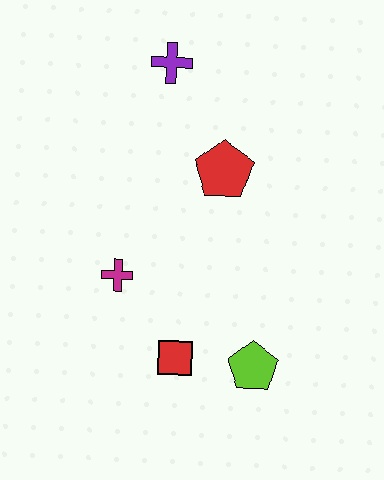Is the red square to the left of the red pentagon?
Yes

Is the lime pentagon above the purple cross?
No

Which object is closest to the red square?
The lime pentagon is closest to the red square.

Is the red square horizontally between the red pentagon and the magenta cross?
Yes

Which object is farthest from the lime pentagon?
The purple cross is farthest from the lime pentagon.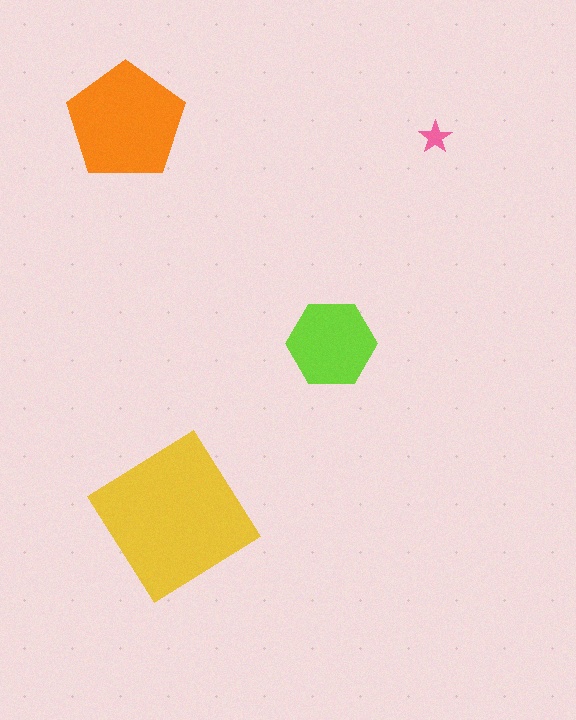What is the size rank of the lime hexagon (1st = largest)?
3rd.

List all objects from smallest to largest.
The pink star, the lime hexagon, the orange pentagon, the yellow diamond.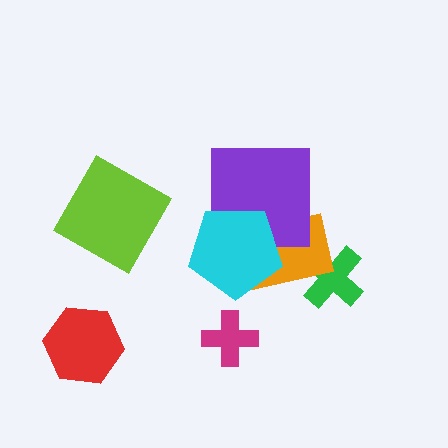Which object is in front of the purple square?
The cyan pentagon is in front of the purple square.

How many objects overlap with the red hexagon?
0 objects overlap with the red hexagon.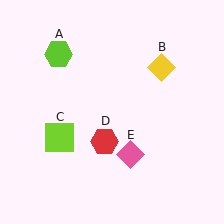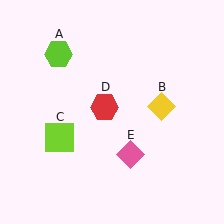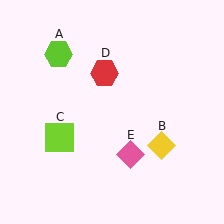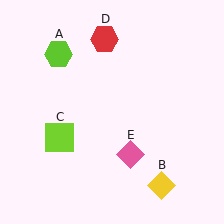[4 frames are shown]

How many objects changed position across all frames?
2 objects changed position: yellow diamond (object B), red hexagon (object D).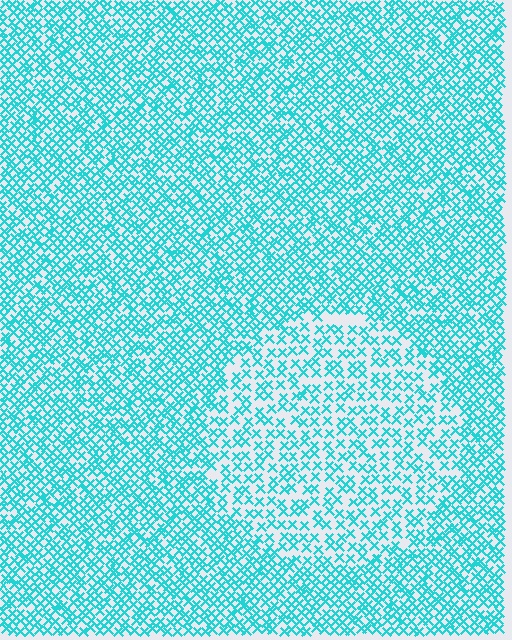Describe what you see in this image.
The image contains small cyan elements arranged at two different densities. A circle-shaped region is visible where the elements are less densely packed than the surrounding area.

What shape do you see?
I see a circle.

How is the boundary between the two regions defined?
The boundary is defined by a change in element density (approximately 1.8x ratio). All elements are the same color, size, and shape.